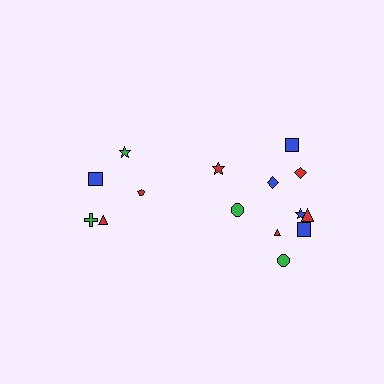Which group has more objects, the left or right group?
The right group.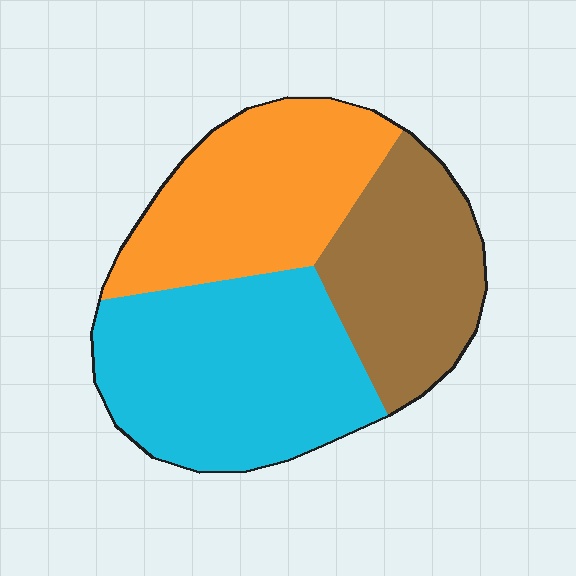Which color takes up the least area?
Brown, at roughly 25%.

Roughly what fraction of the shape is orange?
Orange takes up between a sixth and a third of the shape.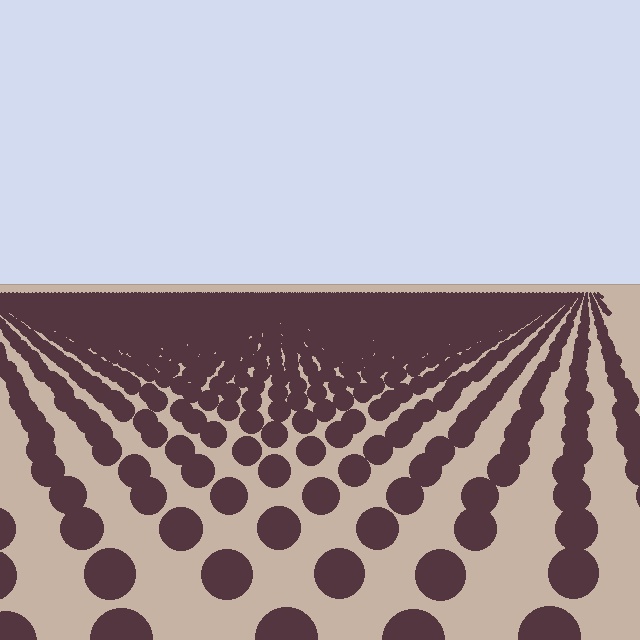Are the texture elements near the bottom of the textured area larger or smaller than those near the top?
Larger. Near the bottom, elements are closer to the viewer and appear at a bigger on-screen size.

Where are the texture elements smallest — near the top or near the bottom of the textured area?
Near the top.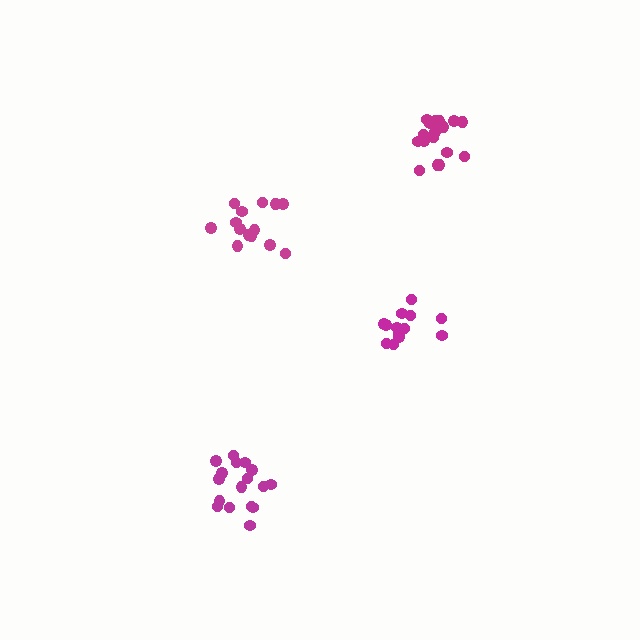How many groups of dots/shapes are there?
There are 4 groups.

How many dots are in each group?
Group 1: 13 dots, Group 2: 14 dots, Group 3: 17 dots, Group 4: 17 dots (61 total).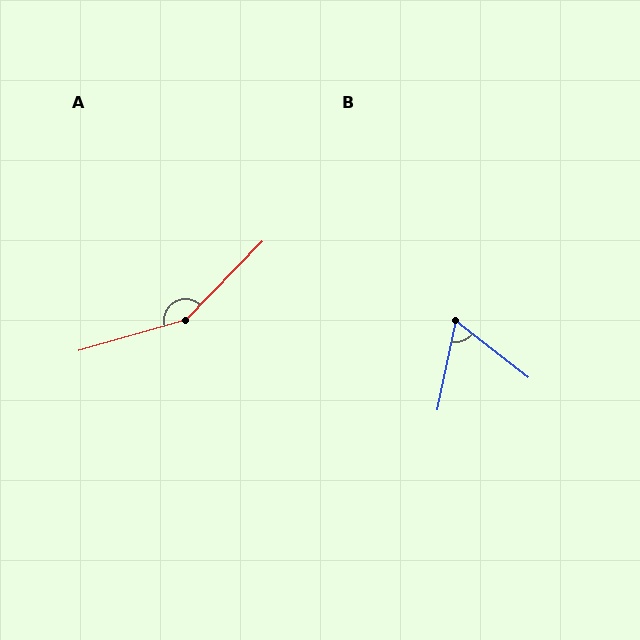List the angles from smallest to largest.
B (63°), A (151°).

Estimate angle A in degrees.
Approximately 151 degrees.